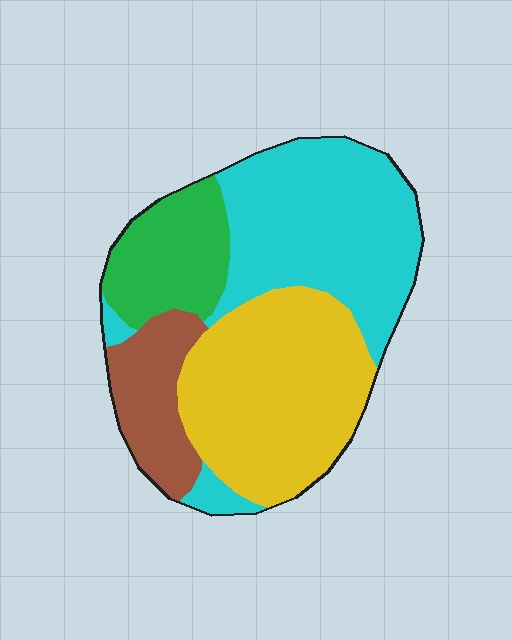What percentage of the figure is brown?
Brown covers about 15% of the figure.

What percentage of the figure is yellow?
Yellow covers around 35% of the figure.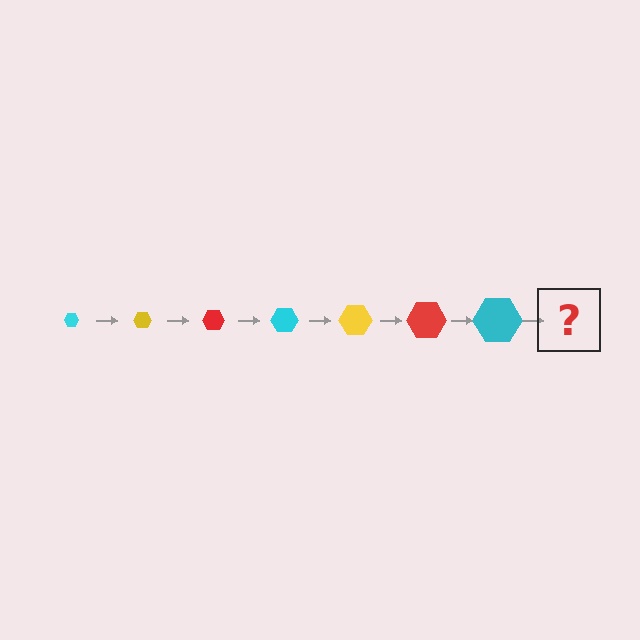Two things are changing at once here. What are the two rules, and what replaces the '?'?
The two rules are that the hexagon grows larger each step and the color cycles through cyan, yellow, and red. The '?' should be a yellow hexagon, larger than the previous one.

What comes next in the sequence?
The next element should be a yellow hexagon, larger than the previous one.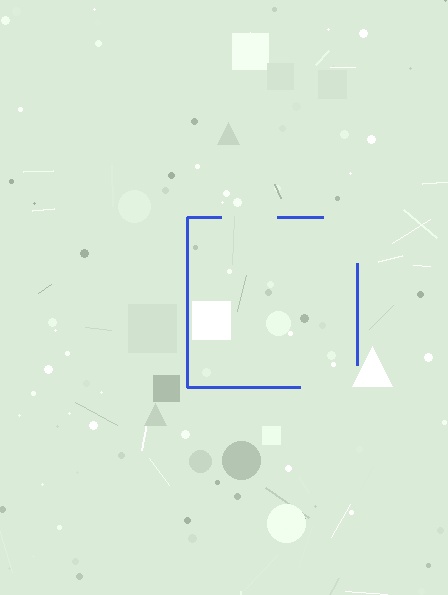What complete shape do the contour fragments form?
The contour fragments form a square.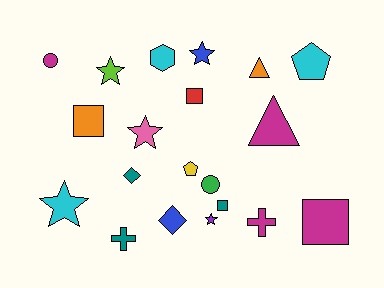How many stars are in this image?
There are 5 stars.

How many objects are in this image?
There are 20 objects.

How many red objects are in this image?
There is 1 red object.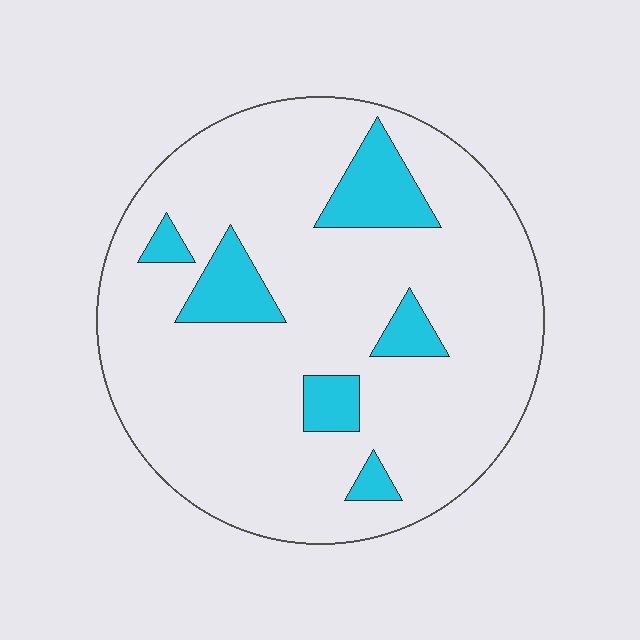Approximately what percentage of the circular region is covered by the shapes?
Approximately 15%.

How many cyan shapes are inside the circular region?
6.